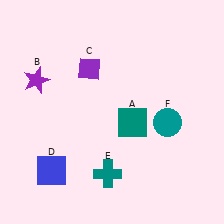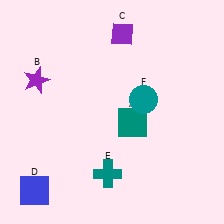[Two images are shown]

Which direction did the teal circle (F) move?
The teal circle (F) moved left.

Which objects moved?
The objects that moved are: the purple diamond (C), the blue square (D), the teal circle (F).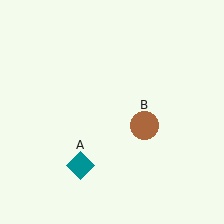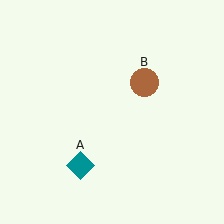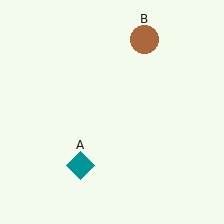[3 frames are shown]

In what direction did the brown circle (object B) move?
The brown circle (object B) moved up.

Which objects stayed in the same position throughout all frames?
Teal diamond (object A) remained stationary.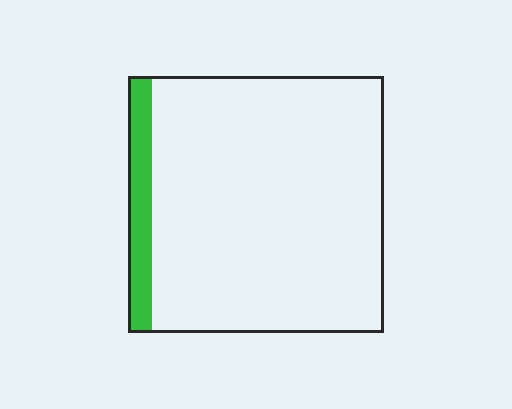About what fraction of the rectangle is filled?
About one tenth (1/10).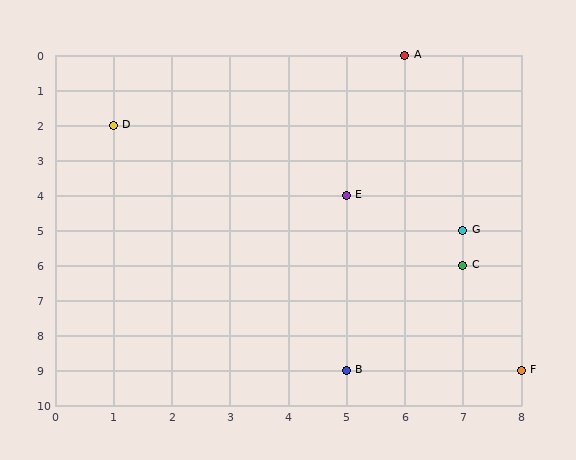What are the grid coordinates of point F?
Point F is at grid coordinates (8, 9).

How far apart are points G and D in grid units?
Points G and D are 6 columns and 3 rows apart (about 6.7 grid units diagonally).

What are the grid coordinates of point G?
Point G is at grid coordinates (7, 5).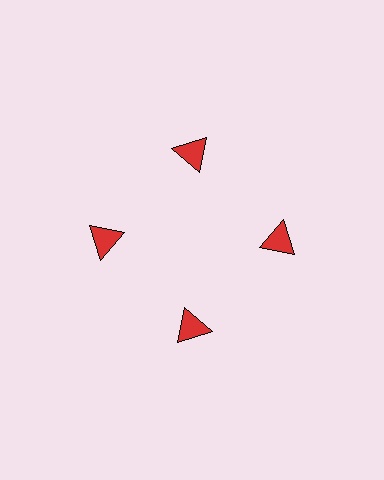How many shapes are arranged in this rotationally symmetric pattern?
There are 4 shapes, arranged in 4 groups of 1.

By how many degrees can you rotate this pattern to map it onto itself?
The pattern maps onto itself every 90 degrees of rotation.